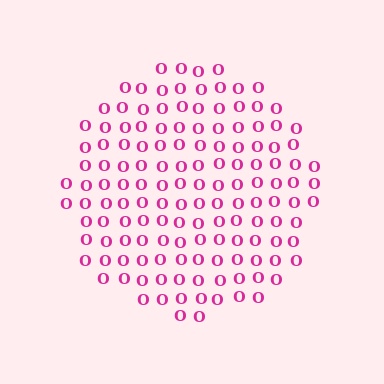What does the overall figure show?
The overall figure shows a circle.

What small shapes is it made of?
It is made of small letter O's.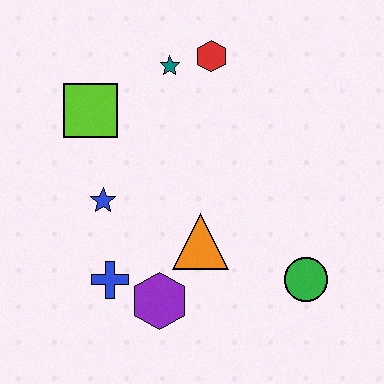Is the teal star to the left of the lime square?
No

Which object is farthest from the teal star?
The green circle is farthest from the teal star.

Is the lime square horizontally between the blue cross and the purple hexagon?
No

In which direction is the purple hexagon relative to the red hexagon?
The purple hexagon is below the red hexagon.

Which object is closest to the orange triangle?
The purple hexagon is closest to the orange triangle.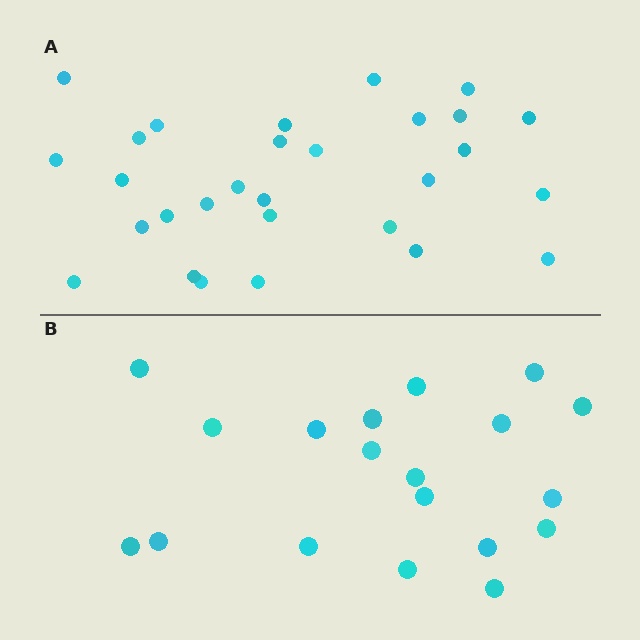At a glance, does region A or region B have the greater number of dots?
Region A (the top region) has more dots.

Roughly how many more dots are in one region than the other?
Region A has roughly 10 or so more dots than region B.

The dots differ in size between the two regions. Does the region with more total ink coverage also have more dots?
No. Region B has more total ink coverage because its dots are larger, but region A actually contains more individual dots. Total area can be misleading — the number of items is what matters here.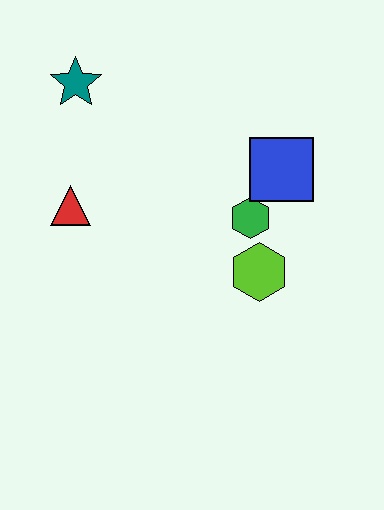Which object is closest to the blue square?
The green hexagon is closest to the blue square.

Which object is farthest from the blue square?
The teal star is farthest from the blue square.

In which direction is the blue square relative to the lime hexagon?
The blue square is above the lime hexagon.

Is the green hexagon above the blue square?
No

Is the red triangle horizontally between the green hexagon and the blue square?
No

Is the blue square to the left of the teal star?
No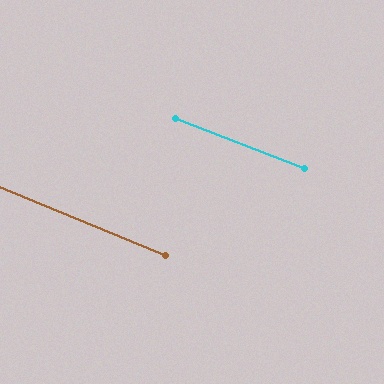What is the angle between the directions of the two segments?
Approximately 1 degree.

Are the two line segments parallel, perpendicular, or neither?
Parallel — their directions differ by only 0.8°.